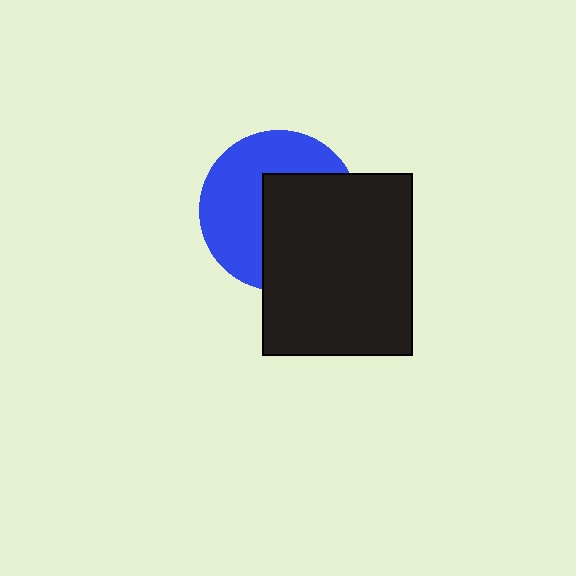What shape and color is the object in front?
The object in front is a black rectangle.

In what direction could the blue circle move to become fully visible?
The blue circle could move left. That would shift it out from behind the black rectangle entirely.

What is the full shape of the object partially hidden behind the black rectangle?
The partially hidden object is a blue circle.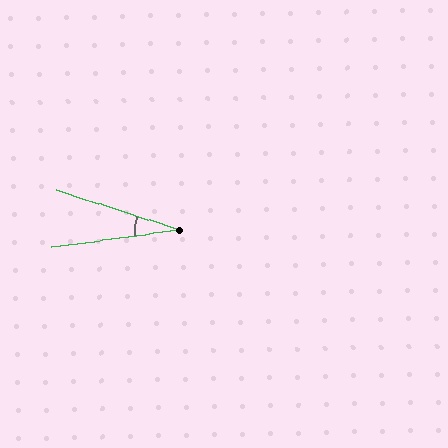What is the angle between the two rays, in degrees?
Approximately 26 degrees.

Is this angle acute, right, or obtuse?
It is acute.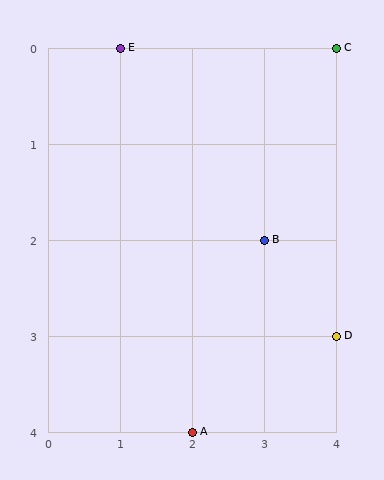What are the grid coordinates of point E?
Point E is at grid coordinates (1, 0).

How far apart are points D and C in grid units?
Points D and C are 3 rows apart.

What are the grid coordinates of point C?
Point C is at grid coordinates (4, 0).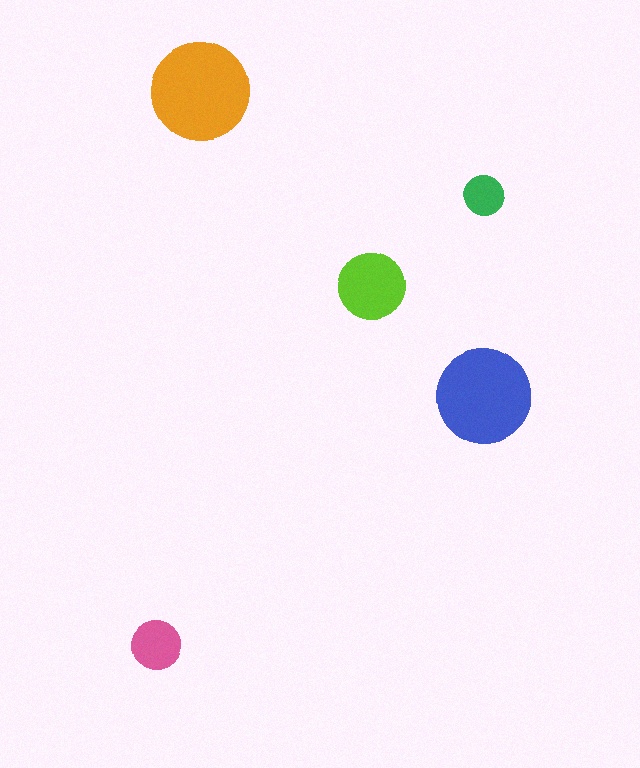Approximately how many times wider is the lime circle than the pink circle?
About 1.5 times wider.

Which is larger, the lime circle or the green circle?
The lime one.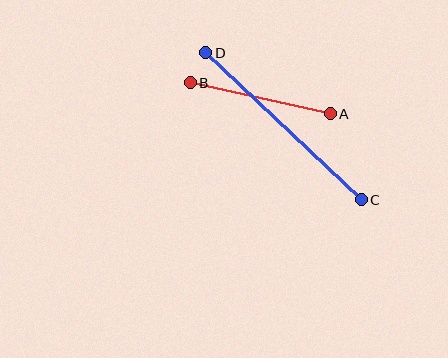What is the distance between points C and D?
The distance is approximately 214 pixels.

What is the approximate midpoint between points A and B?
The midpoint is at approximately (260, 98) pixels.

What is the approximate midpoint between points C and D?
The midpoint is at approximately (284, 126) pixels.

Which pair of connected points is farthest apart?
Points C and D are farthest apart.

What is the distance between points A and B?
The distance is approximately 143 pixels.